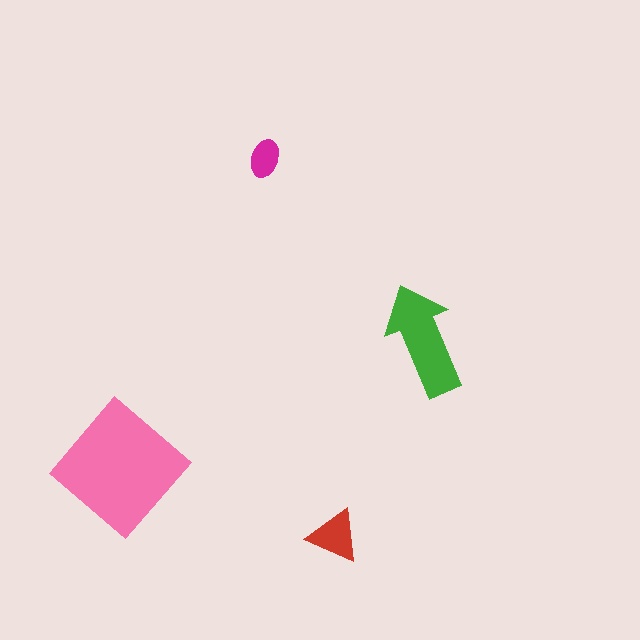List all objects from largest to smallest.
The pink diamond, the green arrow, the red triangle, the magenta ellipse.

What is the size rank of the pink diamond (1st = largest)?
1st.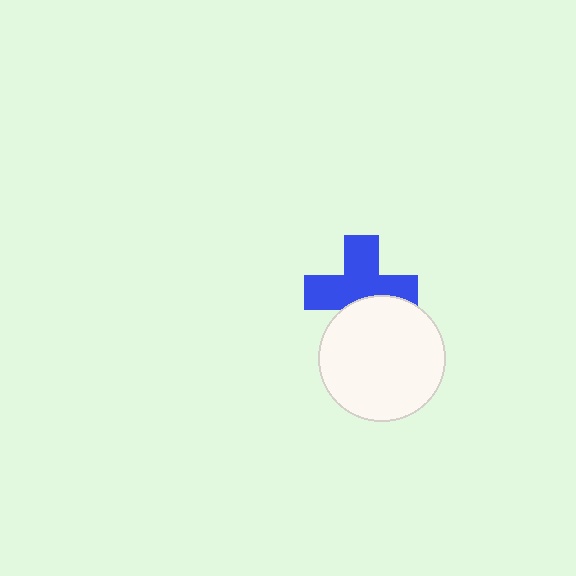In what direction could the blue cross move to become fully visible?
The blue cross could move up. That would shift it out from behind the white circle entirely.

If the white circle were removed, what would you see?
You would see the complete blue cross.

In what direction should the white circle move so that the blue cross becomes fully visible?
The white circle should move down. That is the shortest direction to clear the overlap and leave the blue cross fully visible.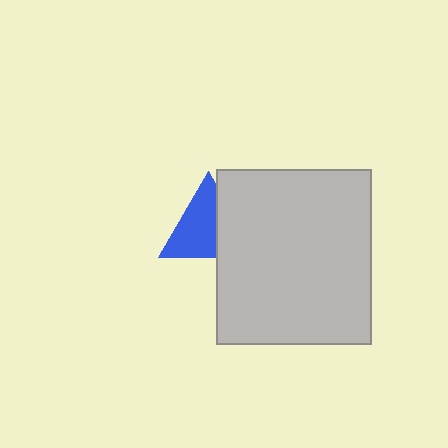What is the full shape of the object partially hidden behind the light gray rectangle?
The partially hidden object is a blue triangle.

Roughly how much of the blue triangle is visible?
About half of it is visible (roughly 64%).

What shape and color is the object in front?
The object in front is a light gray rectangle.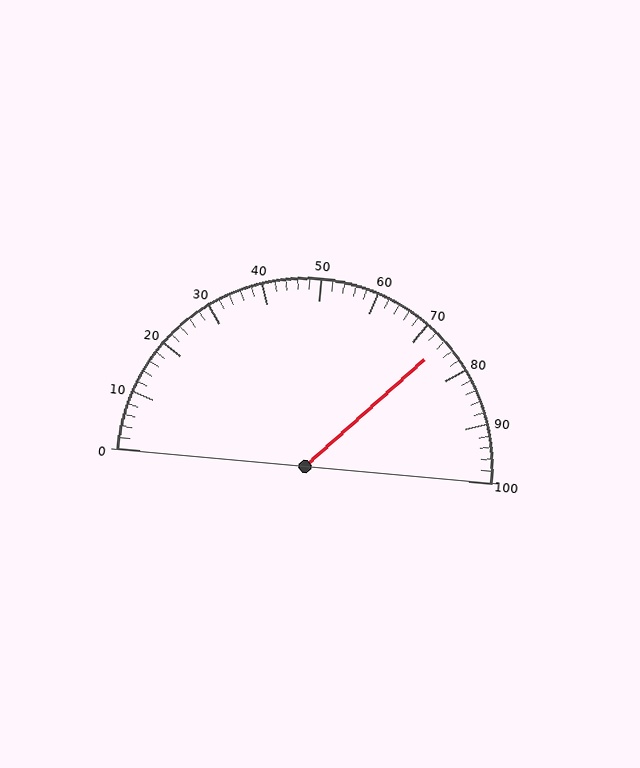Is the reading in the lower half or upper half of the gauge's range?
The reading is in the upper half of the range (0 to 100).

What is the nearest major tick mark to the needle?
The nearest major tick mark is 70.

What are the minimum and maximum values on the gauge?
The gauge ranges from 0 to 100.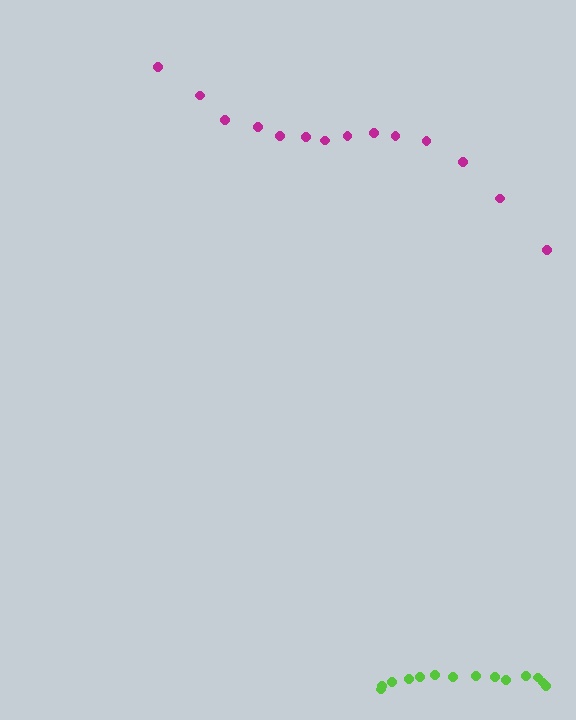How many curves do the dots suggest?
There are 2 distinct paths.